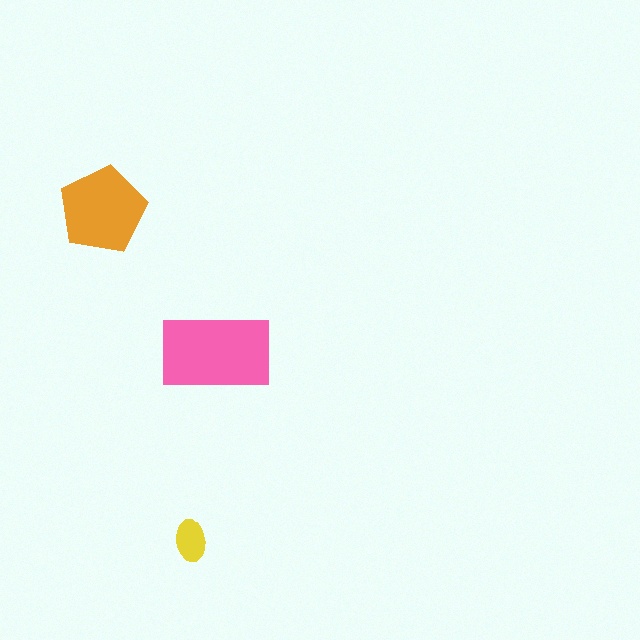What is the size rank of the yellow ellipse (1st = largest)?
3rd.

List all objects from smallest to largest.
The yellow ellipse, the orange pentagon, the pink rectangle.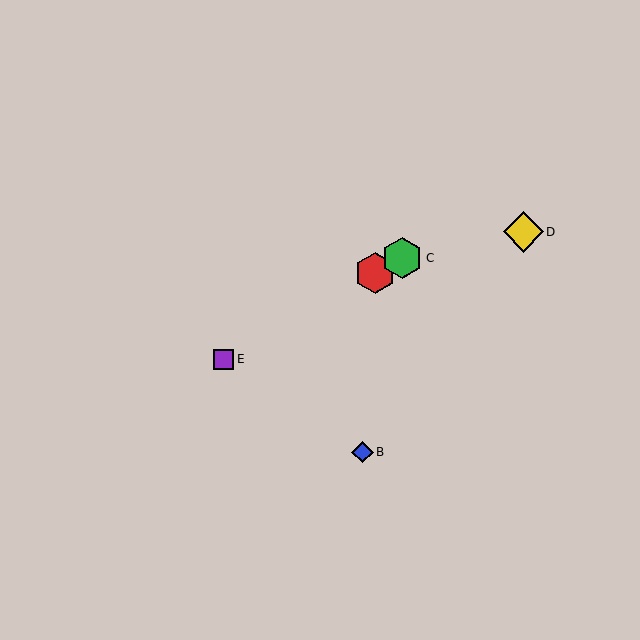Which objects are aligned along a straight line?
Objects A, C, E are aligned along a straight line.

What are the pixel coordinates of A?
Object A is at (375, 273).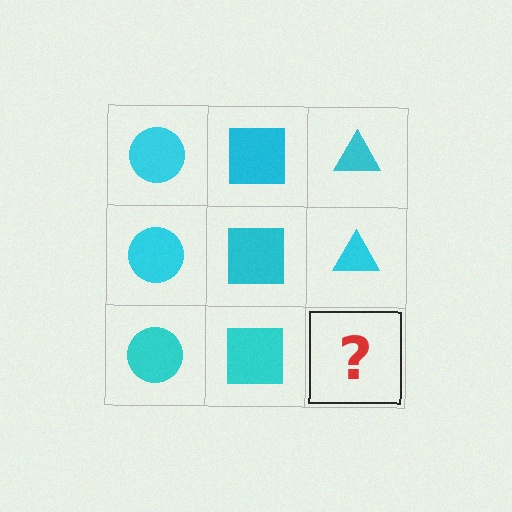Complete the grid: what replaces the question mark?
The question mark should be replaced with a cyan triangle.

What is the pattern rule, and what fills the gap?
The rule is that each column has a consistent shape. The gap should be filled with a cyan triangle.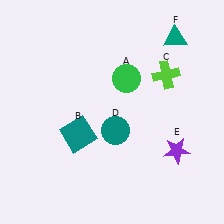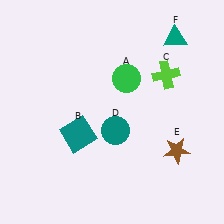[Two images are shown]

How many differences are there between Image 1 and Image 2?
There is 1 difference between the two images.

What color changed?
The star (E) changed from purple in Image 1 to brown in Image 2.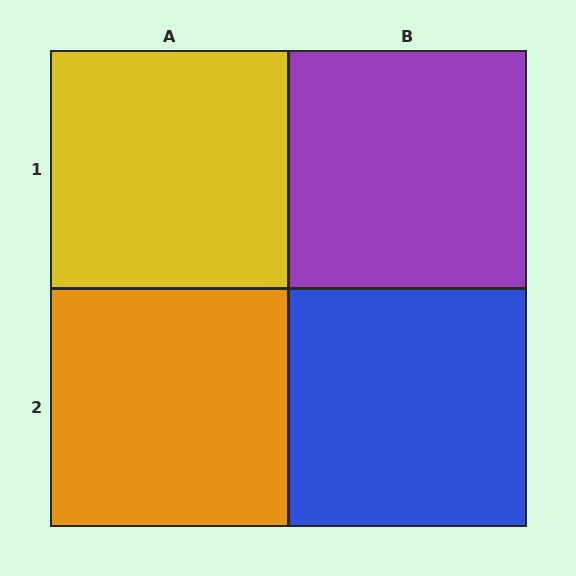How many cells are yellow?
1 cell is yellow.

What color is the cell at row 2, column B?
Blue.